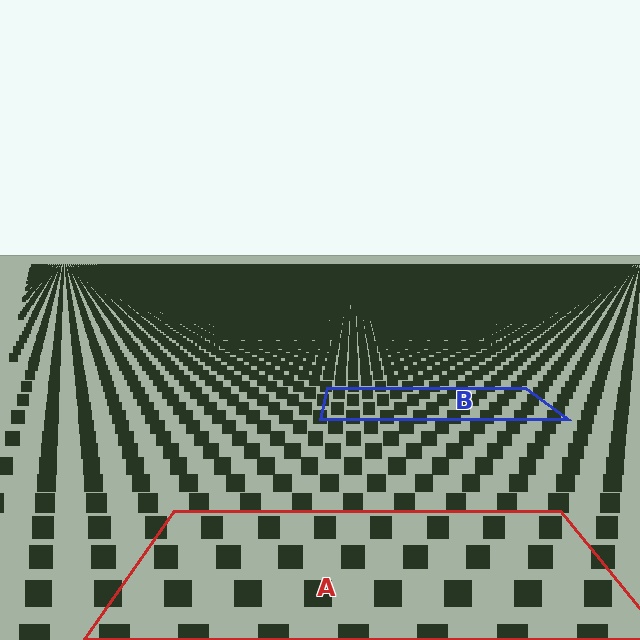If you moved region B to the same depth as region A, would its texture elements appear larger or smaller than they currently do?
They would appear larger. At a closer depth, the same texture elements are projected at a bigger on-screen size.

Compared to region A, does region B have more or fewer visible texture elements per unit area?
Region B has more texture elements per unit area — they are packed more densely because it is farther away.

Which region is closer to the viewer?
Region A is closer. The texture elements there are larger and more spread out.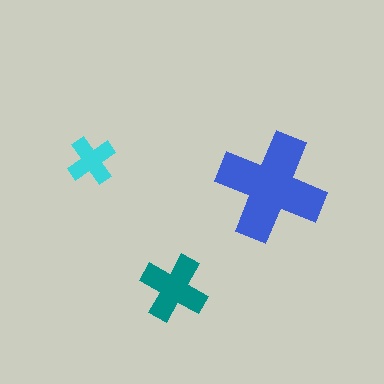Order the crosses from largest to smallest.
the blue one, the teal one, the cyan one.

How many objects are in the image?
There are 3 objects in the image.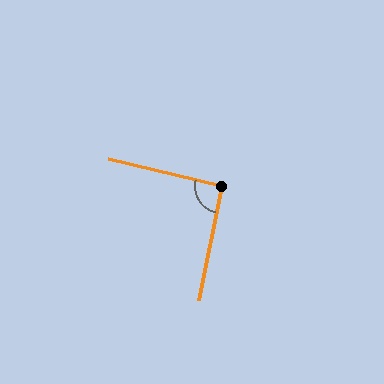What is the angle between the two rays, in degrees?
Approximately 92 degrees.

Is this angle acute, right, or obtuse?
It is approximately a right angle.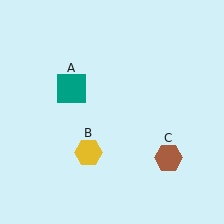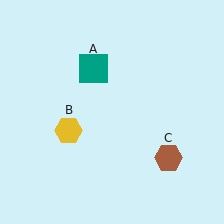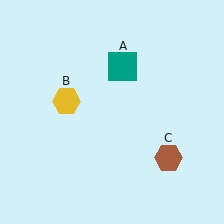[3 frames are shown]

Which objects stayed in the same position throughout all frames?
Brown hexagon (object C) remained stationary.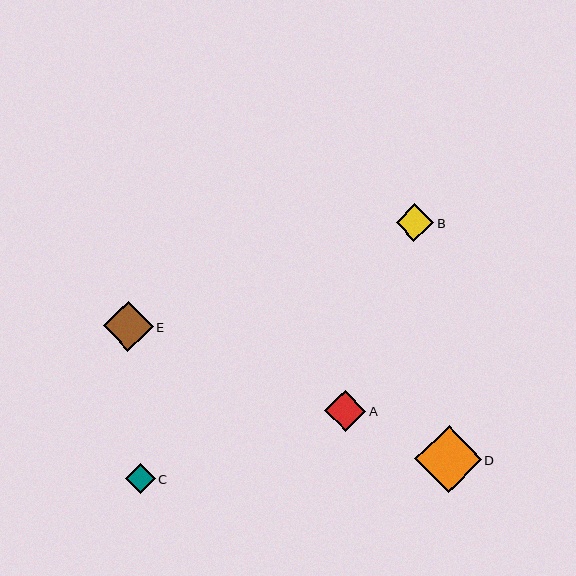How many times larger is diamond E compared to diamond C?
Diamond E is approximately 1.7 times the size of diamond C.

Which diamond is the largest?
Diamond D is the largest with a size of approximately 67 pixels.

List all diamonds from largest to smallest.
From largest to smallest: D, E, A, B, C.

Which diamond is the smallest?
Diamond C is the smallest with a size of approximately 30 pixels.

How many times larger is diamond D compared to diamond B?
Diamond D is approximately 1.8 times the size of diamond B.